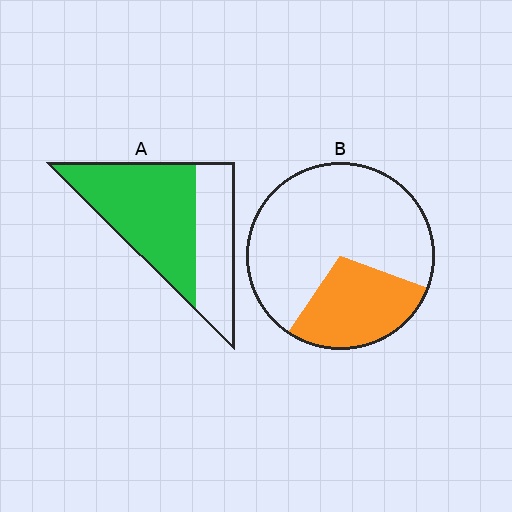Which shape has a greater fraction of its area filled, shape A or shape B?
Shape A.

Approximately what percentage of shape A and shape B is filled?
A is approximately 65% and B is approximately 30%.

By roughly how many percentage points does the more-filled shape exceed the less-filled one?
By roughly 35 percentage points (A over B).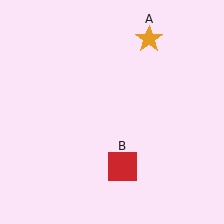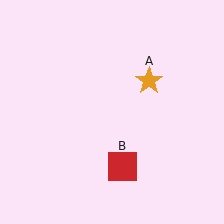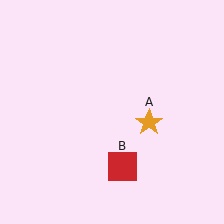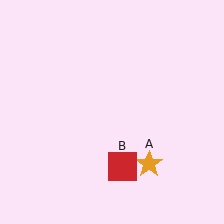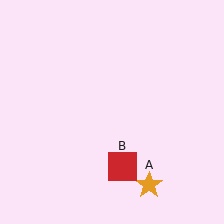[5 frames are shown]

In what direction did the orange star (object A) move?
The orange star (object A) moved down.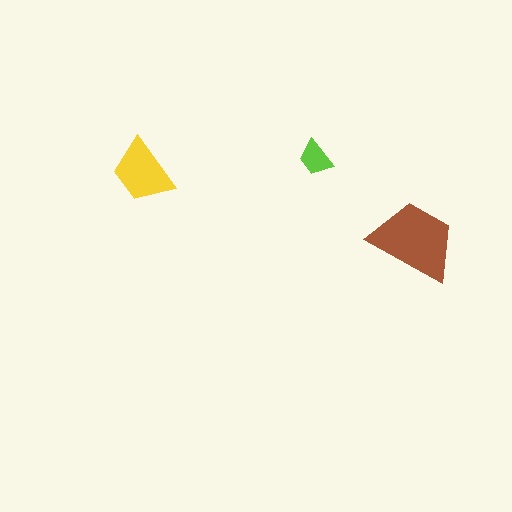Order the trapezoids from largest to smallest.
the brown one, the yellow one, the lime one.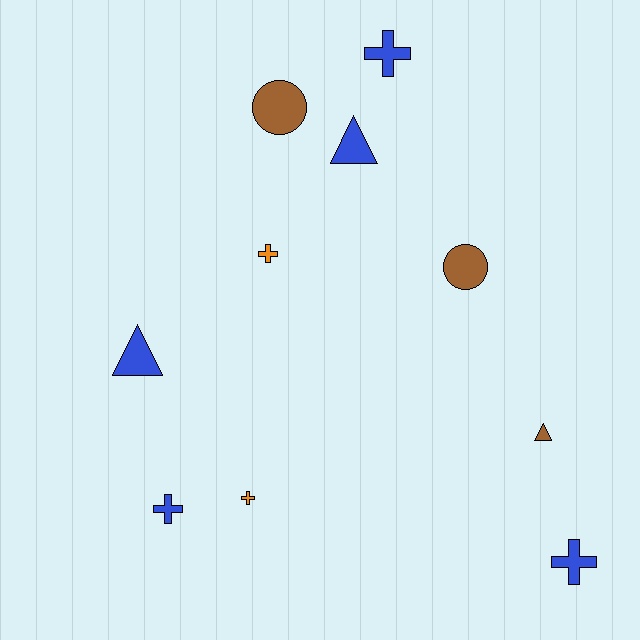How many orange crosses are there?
There are 2 orange crosses.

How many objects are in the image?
There are 10 objects.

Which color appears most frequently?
Blue, with 5 objects.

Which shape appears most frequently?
Cross, with 5 objects.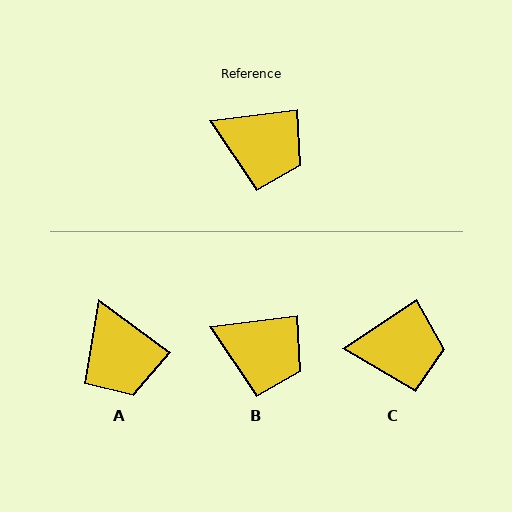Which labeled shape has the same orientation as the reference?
B.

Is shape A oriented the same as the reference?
No, it is off by about 43 degrees.